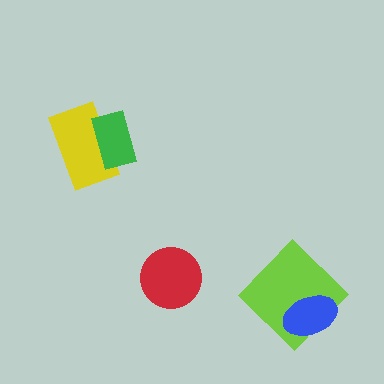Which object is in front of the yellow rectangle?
The green rectangle is in front of the yellow rectangle.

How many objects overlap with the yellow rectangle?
1 object overlaps with the yellow rectangle.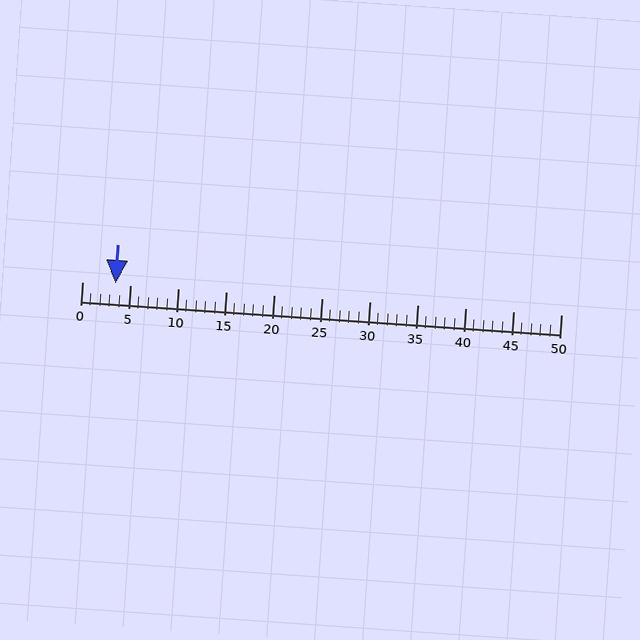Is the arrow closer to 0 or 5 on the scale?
The arrow is closer to 5.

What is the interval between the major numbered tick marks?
The major tick marks are spaced 5 units apart.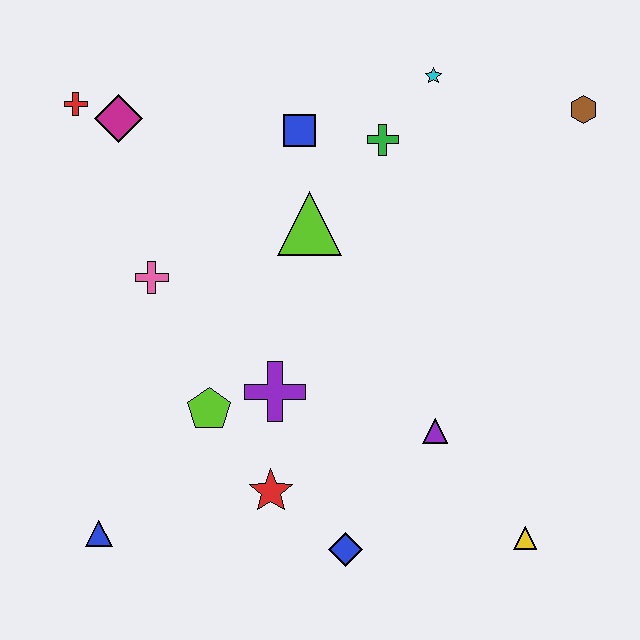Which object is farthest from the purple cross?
The brown hexagon is farthest from the purple cross.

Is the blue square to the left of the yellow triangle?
Yes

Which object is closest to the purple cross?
The lime pentagon is closest to the purple cross.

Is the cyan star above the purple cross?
Yes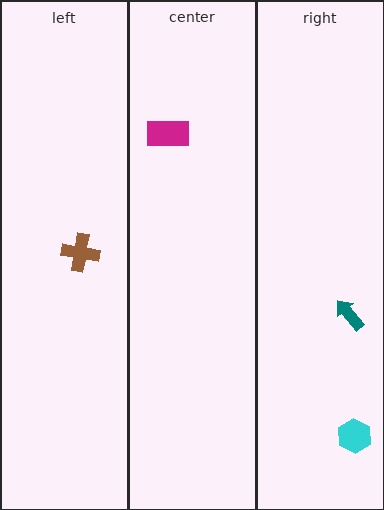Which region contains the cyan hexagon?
The right region.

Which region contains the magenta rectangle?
The center region.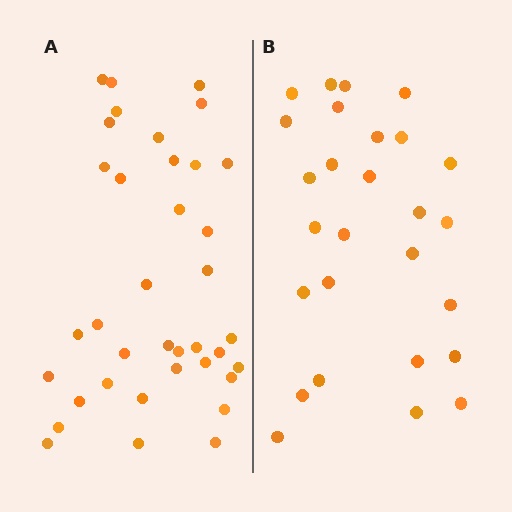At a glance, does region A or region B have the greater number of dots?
Region A (the left region) has more dots.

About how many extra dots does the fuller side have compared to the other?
Region A has roughly 10 or so more dots than region B.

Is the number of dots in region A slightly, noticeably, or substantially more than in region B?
Region A has noticeably more, but not dramatically so. The ratio is roughly 1.4 to 1.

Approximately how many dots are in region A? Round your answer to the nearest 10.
About 40 dots. (The exact count is 37, which rounds to 40.)